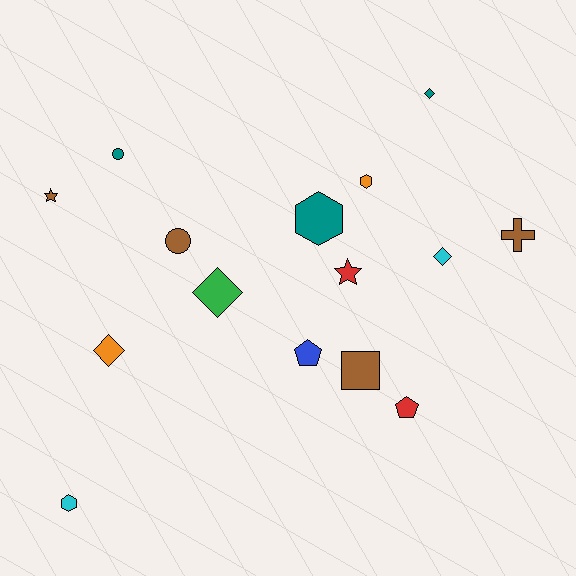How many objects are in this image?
There are 15 objects.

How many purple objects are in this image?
There are no purple objects.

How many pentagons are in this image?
There are 2 pentagons.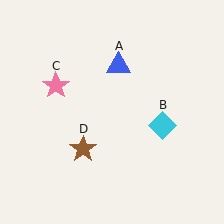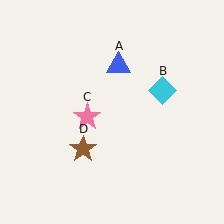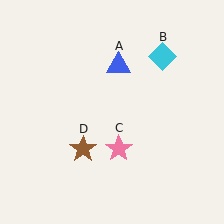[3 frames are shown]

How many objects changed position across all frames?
2 objects changed position: cyan diamond (object B), pink star (object C).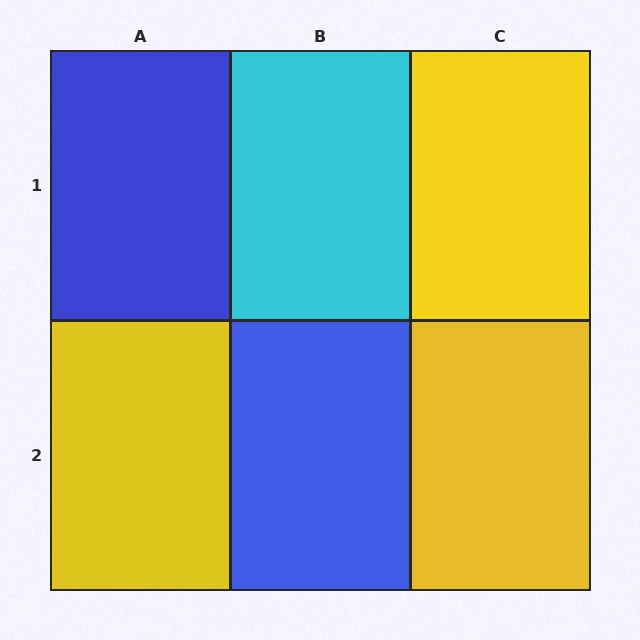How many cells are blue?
2 cells are blue.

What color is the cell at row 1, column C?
Yellow.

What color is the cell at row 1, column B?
Cyan.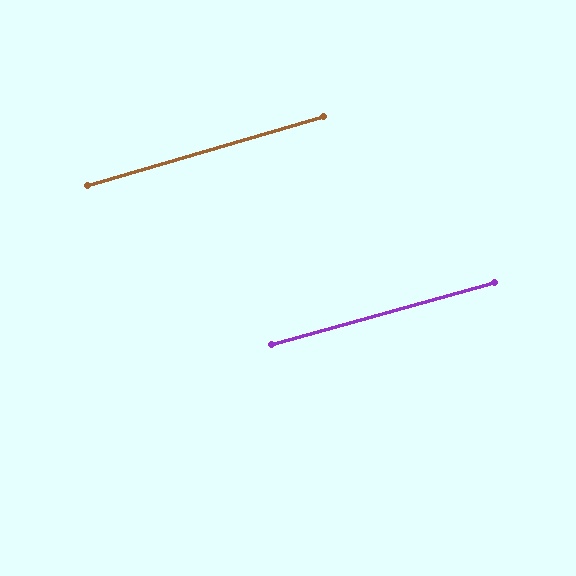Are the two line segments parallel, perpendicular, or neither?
Parallel — their directions differ by only 0.6°.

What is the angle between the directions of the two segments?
Approximately 1 degree.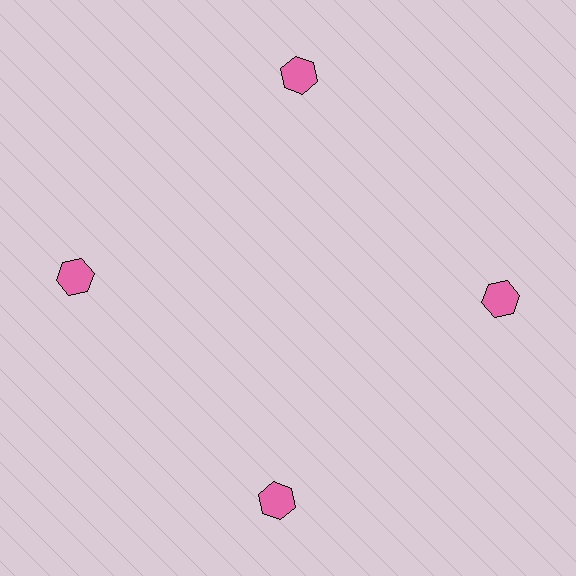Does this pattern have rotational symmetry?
Yes, this pattern has 4-fold rotational symmetry. It looks the same after rotating 90 degrees around the center.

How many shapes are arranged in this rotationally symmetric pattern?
There are 4 shapes, arranged in 4 groups of 1.